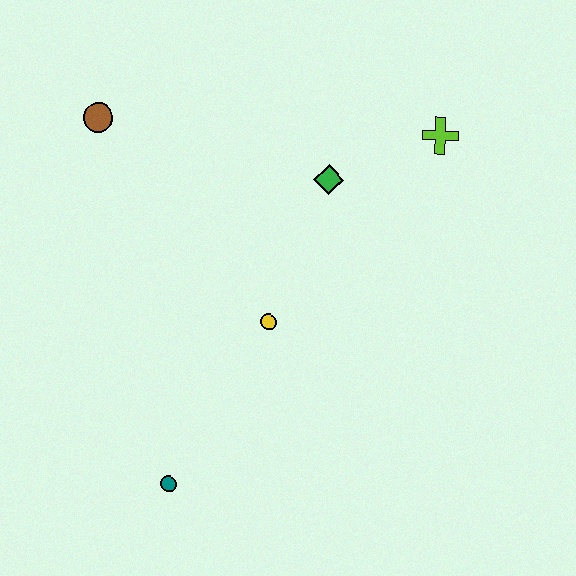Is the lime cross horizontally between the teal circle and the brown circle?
No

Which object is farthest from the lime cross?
The teal circle is farthest from the lime cross.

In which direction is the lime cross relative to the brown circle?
The lime cross is to the right of the brown circle.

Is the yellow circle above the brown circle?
No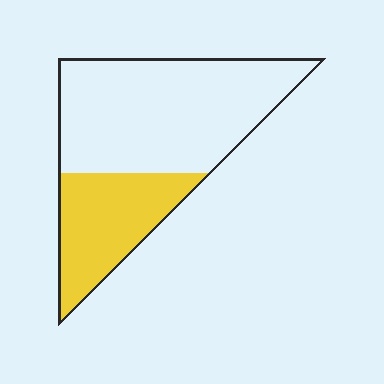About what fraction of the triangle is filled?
About one third (1/3).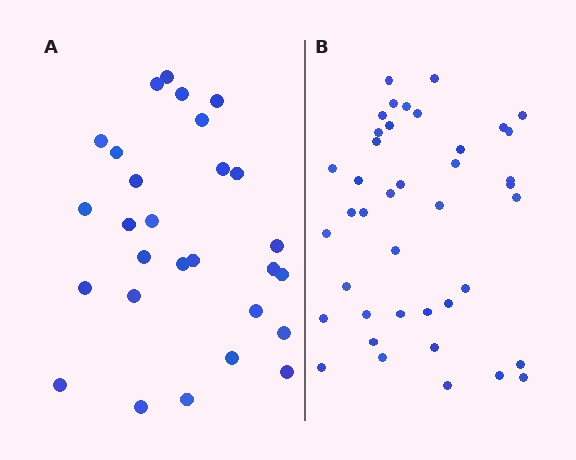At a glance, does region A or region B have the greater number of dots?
Region B (the right region) has more dots.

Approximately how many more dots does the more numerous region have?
Region B has approximately 15 more dots than region A.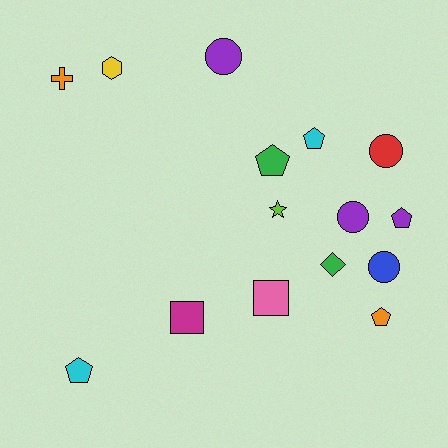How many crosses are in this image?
There is 1 cross.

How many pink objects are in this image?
There is 1 pink object.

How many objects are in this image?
There are 15 objects.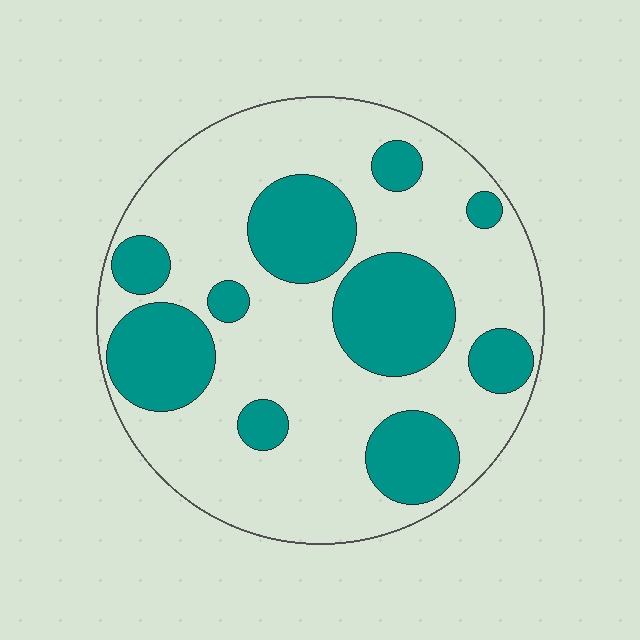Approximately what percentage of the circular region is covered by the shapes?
Approximately 30%.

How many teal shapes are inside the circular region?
10.